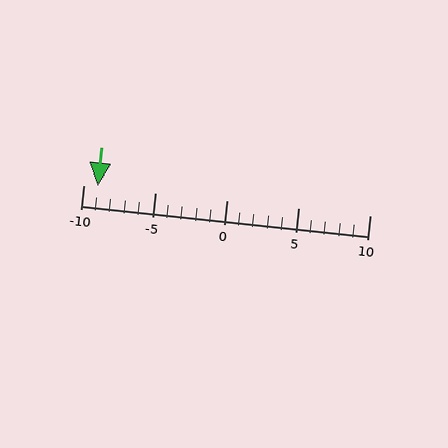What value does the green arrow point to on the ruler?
The green arrow points to approximately -9.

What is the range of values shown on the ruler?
The ruler shows values from -10 to 10.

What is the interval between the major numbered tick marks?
The major tick marks are spaced 5 units apart.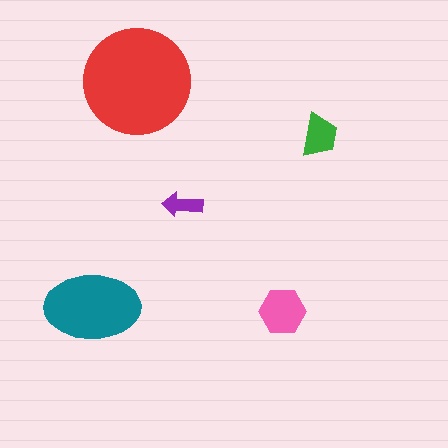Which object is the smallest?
The purple arrow.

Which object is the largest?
The red circle.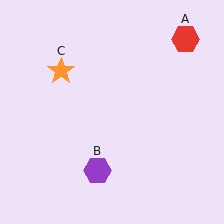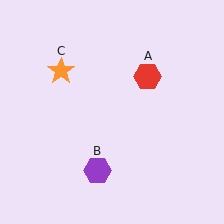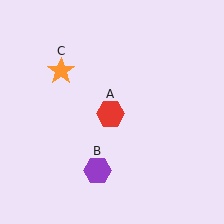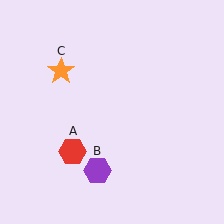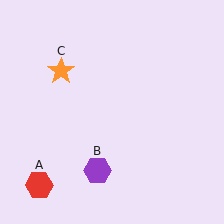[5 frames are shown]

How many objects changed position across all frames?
1 object changed position: red hexagon (object A).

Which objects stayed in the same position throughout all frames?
Purple hexagon (object B) and orange star (object C) remained stationary.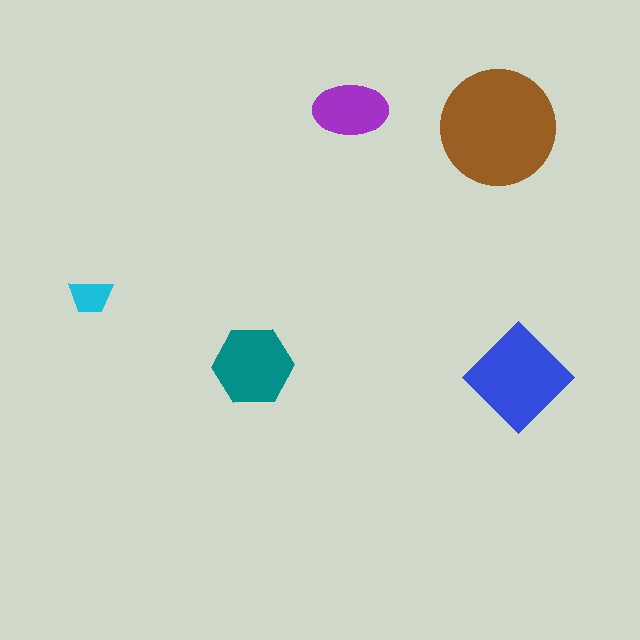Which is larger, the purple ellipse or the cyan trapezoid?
The purple ellipse.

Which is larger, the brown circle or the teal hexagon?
The brown circle.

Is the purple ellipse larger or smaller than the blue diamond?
Smaller.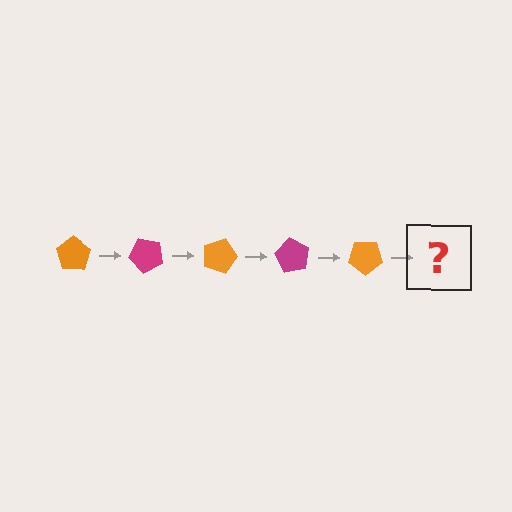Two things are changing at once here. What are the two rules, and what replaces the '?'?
The two rules are that it rotates 45 degrees each step and the color cycles through orange and magenta. The '?' should be a magenta pentagon, rotated 225 degrees from the start.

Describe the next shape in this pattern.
It should be a magenta pentagon, rotated 225 degrees from the start.